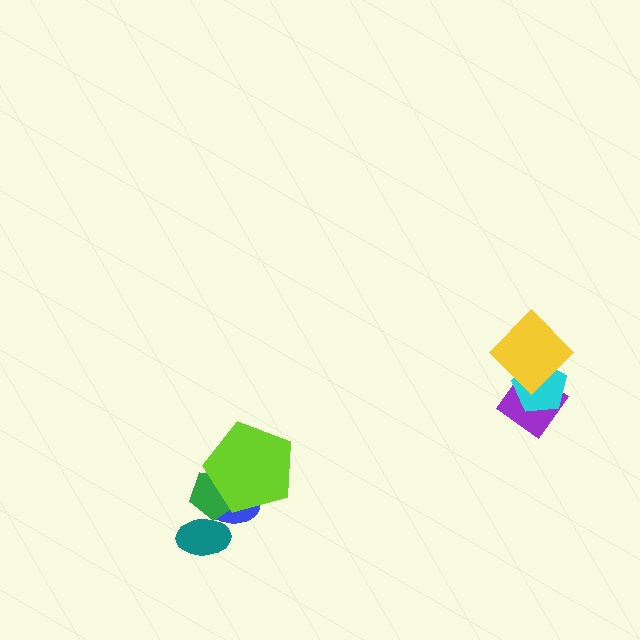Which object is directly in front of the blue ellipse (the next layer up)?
The green pentagon is directly in front of the blue ellipse.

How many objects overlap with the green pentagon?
3 objects overlap with the green pentagon.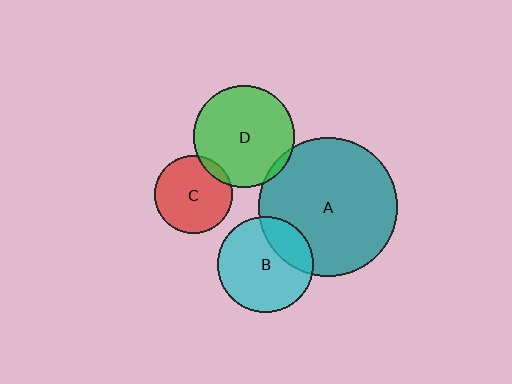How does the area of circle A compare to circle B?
Approximately 2.1 times.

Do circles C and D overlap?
Yes.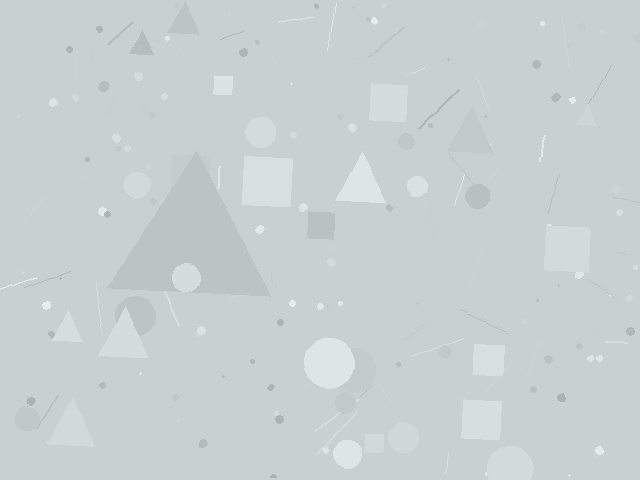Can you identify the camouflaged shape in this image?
The camouflaged shape is a triangle.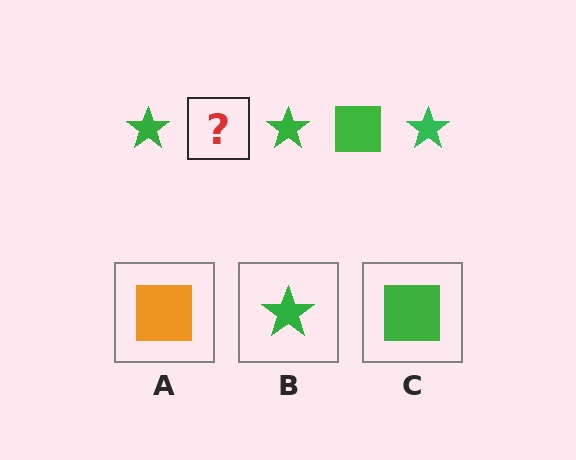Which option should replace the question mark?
Option C.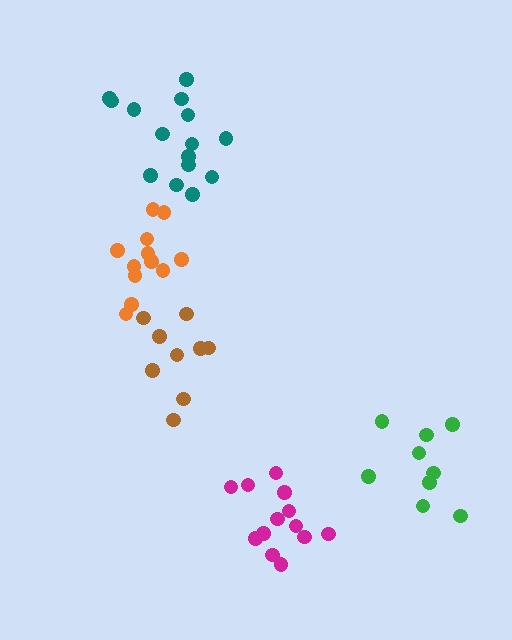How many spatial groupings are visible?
There are 5 spatial groupings.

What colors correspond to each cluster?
The clusters are colored: brown, green, orange, magenta, teal.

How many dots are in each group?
Group 1: 9 dots, Group 2: 9 dots, Group 3: 12 dots, Group 4: 13 dots, Group 5: 15 dots (58 total).